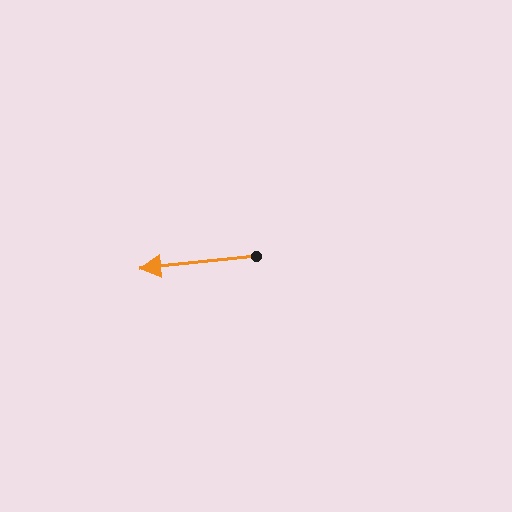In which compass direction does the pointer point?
West.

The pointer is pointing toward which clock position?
Roughly 9 o'clock.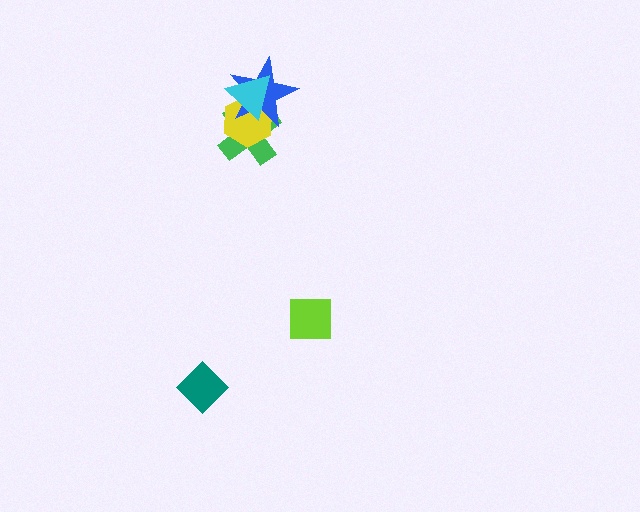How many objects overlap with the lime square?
0 objects overlap with the lime square.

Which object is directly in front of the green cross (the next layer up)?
The yellow hexagon is directly in front of the green cross.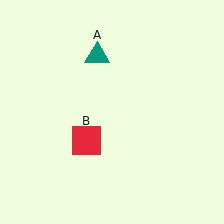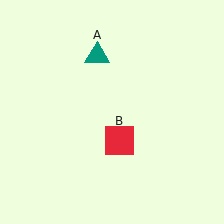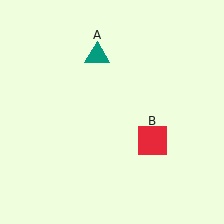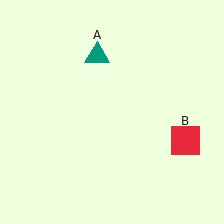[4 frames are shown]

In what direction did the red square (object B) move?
The red square (object B) moved right.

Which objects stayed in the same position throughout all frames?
Teal triangle (object A) remained stationary.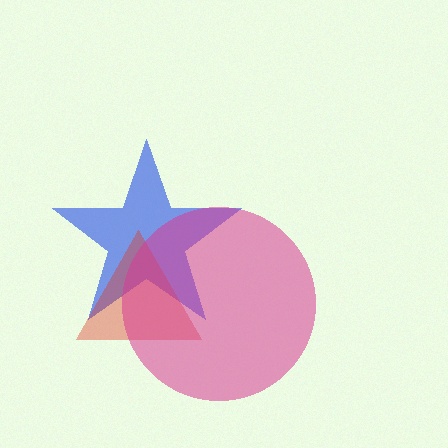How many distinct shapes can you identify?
There are 3 distinct shapes: a blue star, a red triangle, a magenta circle.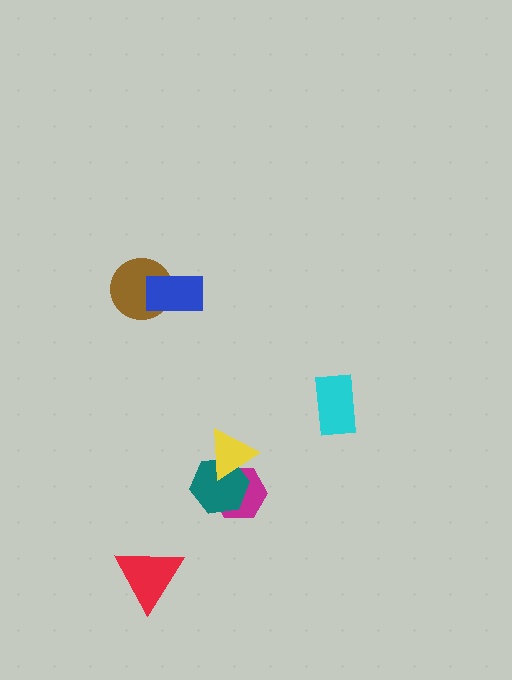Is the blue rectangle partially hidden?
No, no other shape covers it.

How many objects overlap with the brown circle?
1 object overlaps with the brown circle.